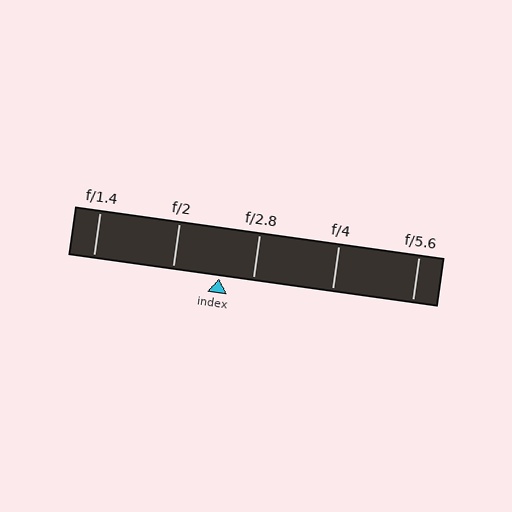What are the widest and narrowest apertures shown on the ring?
The widest aperture shown is f/1.4 and the narrowest is f/5.6.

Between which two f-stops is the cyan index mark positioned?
The index mark is between f/2 and f/2.8.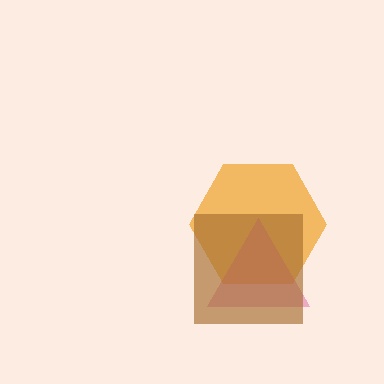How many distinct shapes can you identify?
There are 3 distinct shapes: an orange hexagon, a pink triangle, a brown square.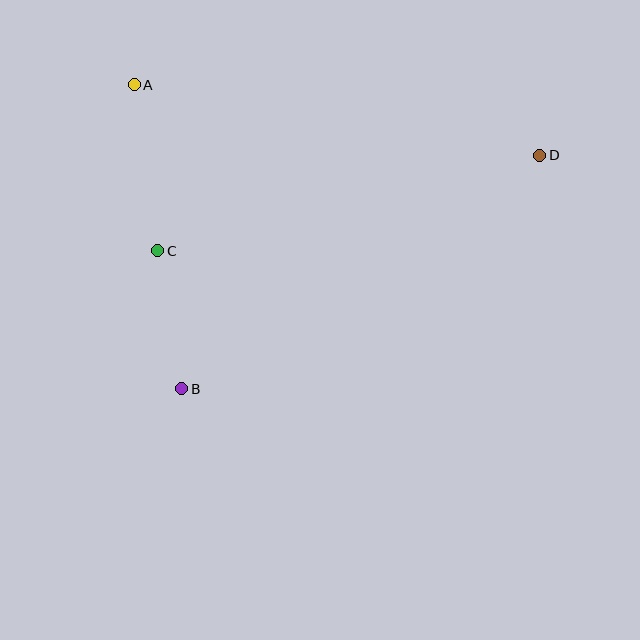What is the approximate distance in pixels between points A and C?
The distance between A and C is approximately 167 pixels.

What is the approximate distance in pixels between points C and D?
The distance between C and D is approximately 394 pixels.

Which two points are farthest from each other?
Points B and D are farthest from each other.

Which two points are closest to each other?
Points B and C are closest to each other.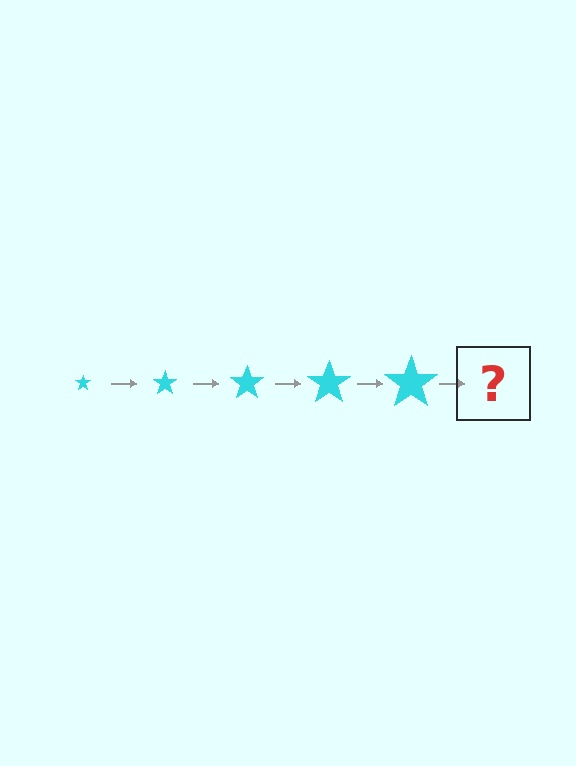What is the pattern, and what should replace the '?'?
The pattern is that the star gets progressively larger each step. The '?' should be a cyan star, larger than the previous one.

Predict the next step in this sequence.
The next step is a cyan star, larger than the previous one.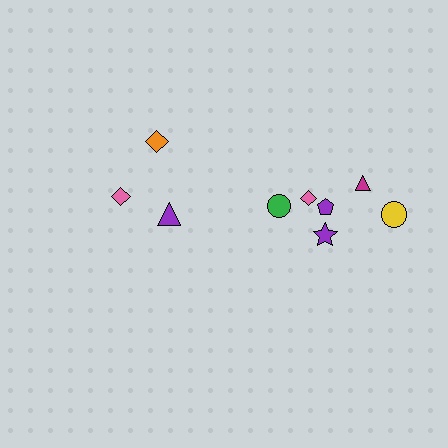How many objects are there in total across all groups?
There are 10 objects.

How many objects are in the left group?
There are 4 objects.